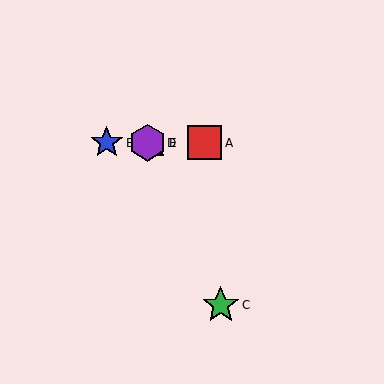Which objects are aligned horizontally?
Objects A, B, D, E are aligned horizontally.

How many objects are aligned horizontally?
4 objects (A, B, D, E) are aligned horizontally.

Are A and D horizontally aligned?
Yes, both are at y≈143.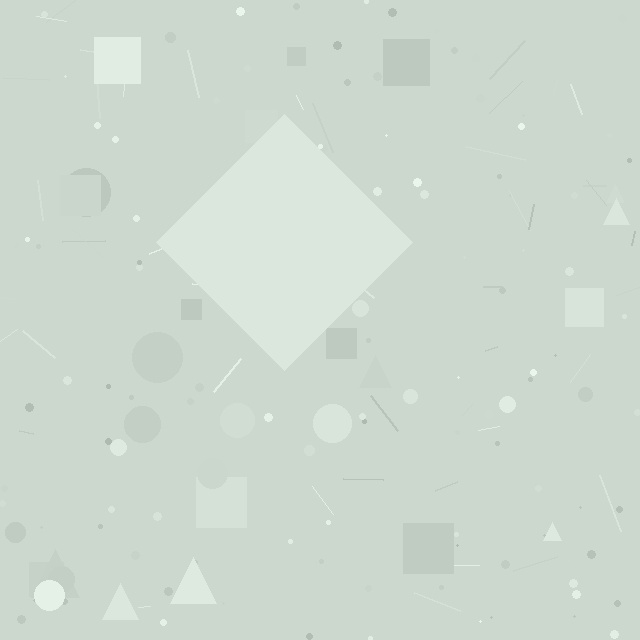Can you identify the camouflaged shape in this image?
The camouflaged shape is a diamond.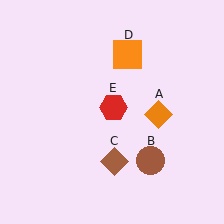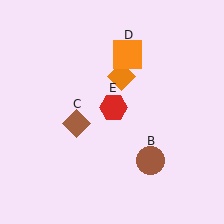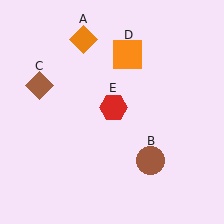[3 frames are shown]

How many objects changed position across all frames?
2 objects changed position: orange diamond (object A), brown diamond (object C).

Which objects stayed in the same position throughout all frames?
Brown circle (object B) and orange square (object D) and red hexagon (object E) remained stationary.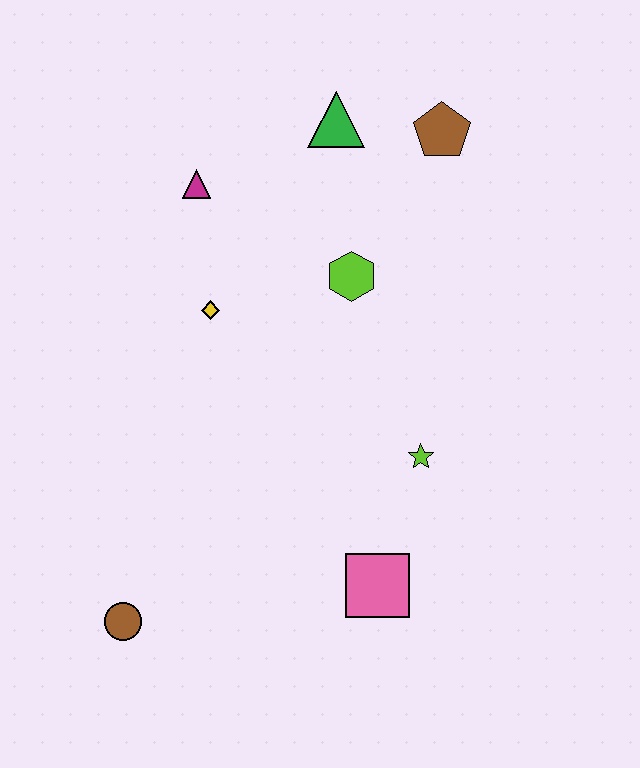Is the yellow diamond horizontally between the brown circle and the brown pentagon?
Yes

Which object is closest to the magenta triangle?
The yellow diamond is closest to the magenta triangle.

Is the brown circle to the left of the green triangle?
Yes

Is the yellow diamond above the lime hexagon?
No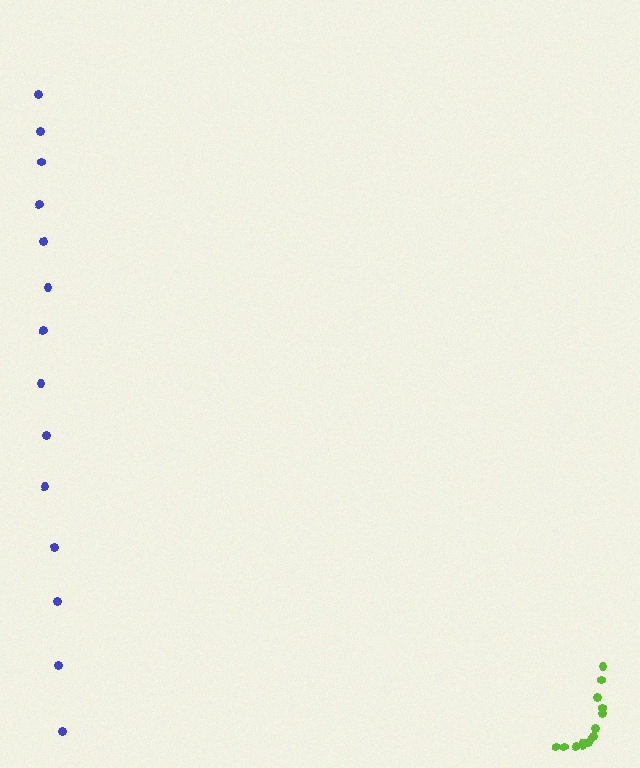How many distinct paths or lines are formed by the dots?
There are 2 distinct paths.